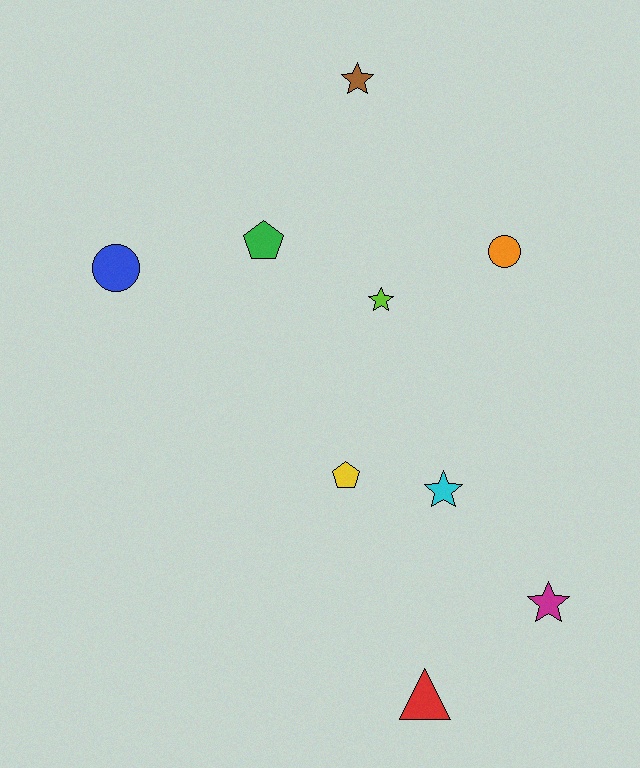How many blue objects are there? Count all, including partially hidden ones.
There is 1 blue object.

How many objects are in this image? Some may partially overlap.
There are 9 objects.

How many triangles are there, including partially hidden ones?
There is 1 triangle.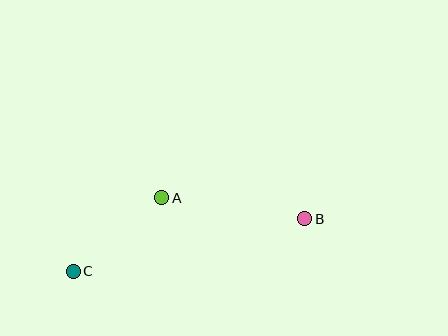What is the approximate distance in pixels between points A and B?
The distance between A and B is approximately 144 pixels.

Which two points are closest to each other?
Points A and C are closest to each other.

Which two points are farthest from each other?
Points B and C are farthest from each other.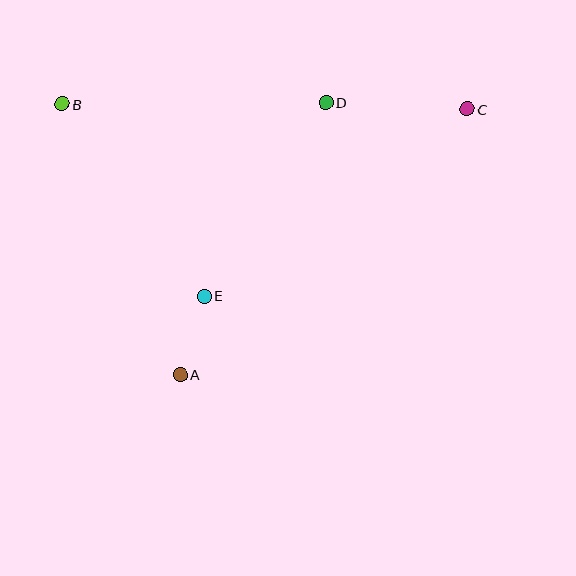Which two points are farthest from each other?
Points B and C are farthest from each other.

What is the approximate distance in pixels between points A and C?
The distance between A and C is approximately 391 pixels.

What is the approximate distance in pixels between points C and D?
The distance between C and D is approximately 142 pixels.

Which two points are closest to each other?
Points A and E are closest to each other.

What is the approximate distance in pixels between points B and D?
The distance between B and D is approximately 264 pixels.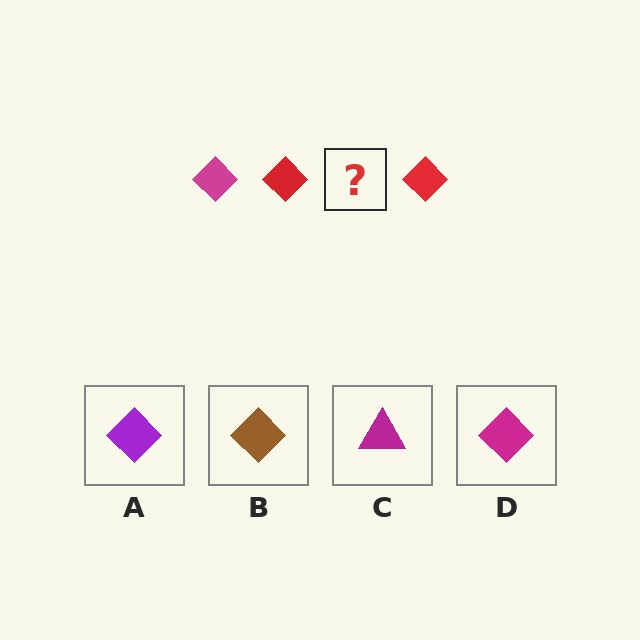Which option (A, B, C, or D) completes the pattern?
D.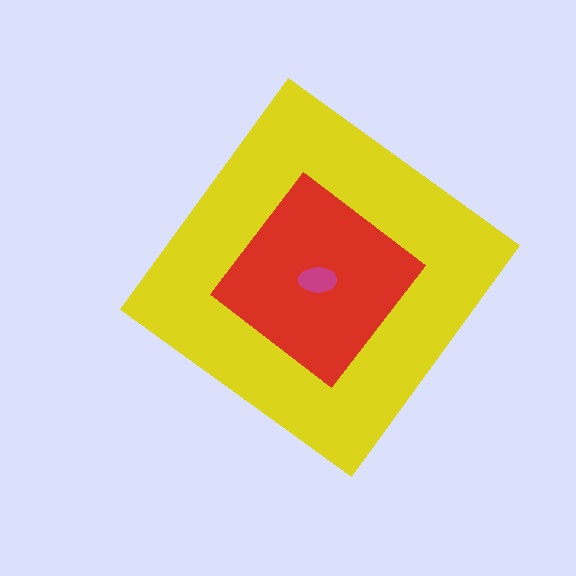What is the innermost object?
The magenta ellipse.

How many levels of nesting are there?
3.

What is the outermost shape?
The yellow diamond.